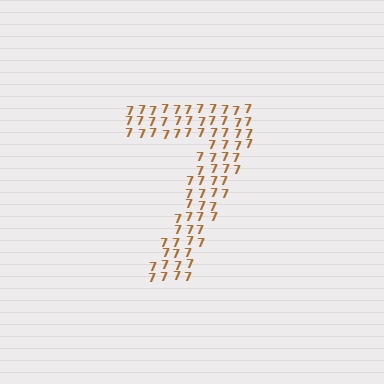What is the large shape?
The large shape is the digit 7.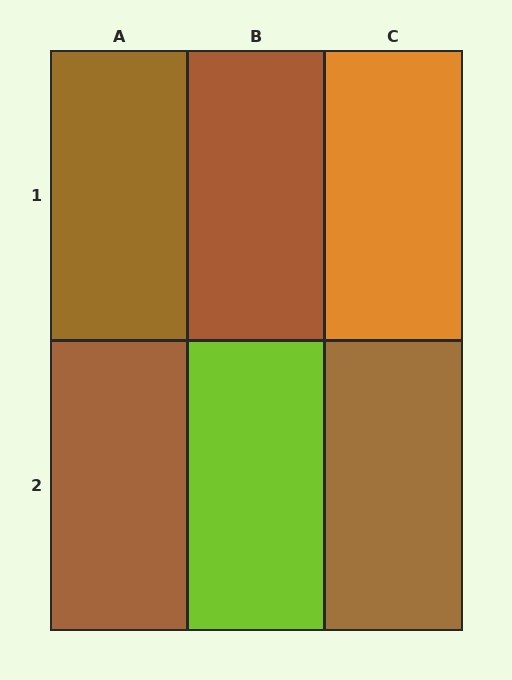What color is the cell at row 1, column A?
Brown.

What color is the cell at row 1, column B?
Brown.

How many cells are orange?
1 cell is orange.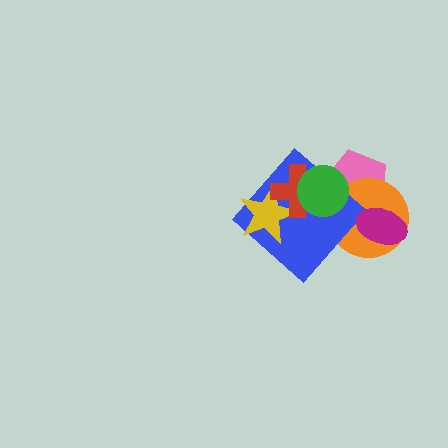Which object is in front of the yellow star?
The red cross is in front of the yellow star.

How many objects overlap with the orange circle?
4 objects overlap with the orange circle.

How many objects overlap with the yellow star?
2 objects overlap with the yellow star.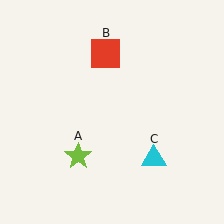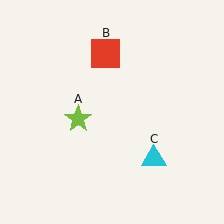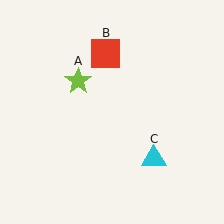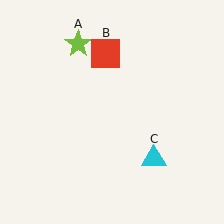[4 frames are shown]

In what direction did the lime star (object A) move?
The lime star (object A) moved up.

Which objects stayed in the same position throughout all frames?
Red square (object B) and cyan triangle (object C) remained stationary.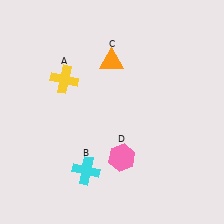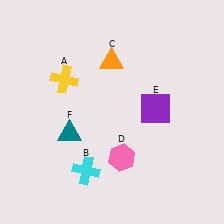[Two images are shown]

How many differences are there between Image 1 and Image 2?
There are 2 differences between the two images.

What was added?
A purple square (E), a teal triangle (F) were added in Image 2.